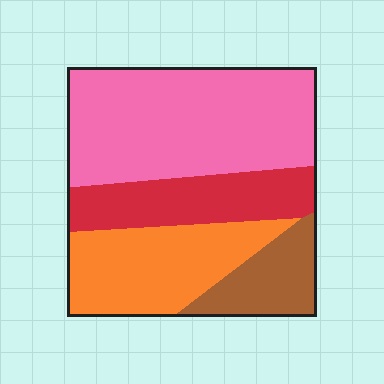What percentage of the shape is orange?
Orange covers 24% of the shape.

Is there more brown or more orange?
Orange.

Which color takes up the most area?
Pink, at roughly 45%.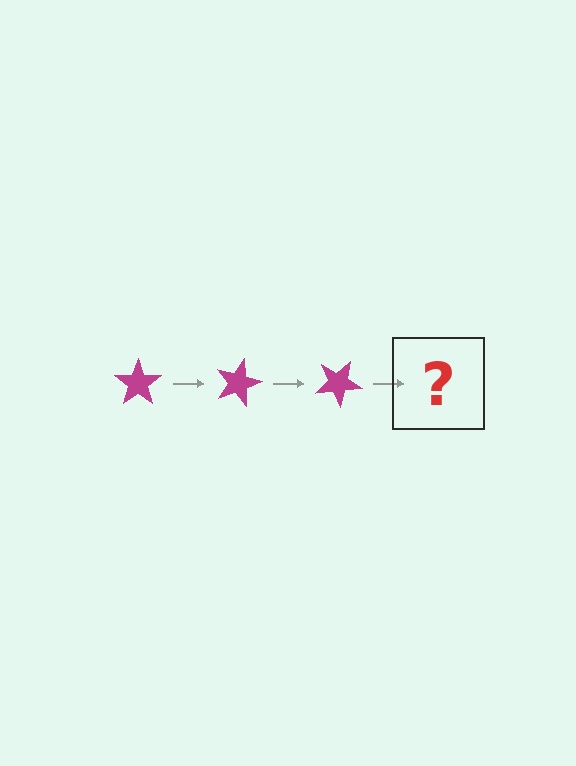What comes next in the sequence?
The next element should be a magenta star rotated 45 degrees.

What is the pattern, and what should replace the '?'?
The pattern is that the star rotates 15 degrees each step. The '?' should be a magenta star rotated 45 degrees.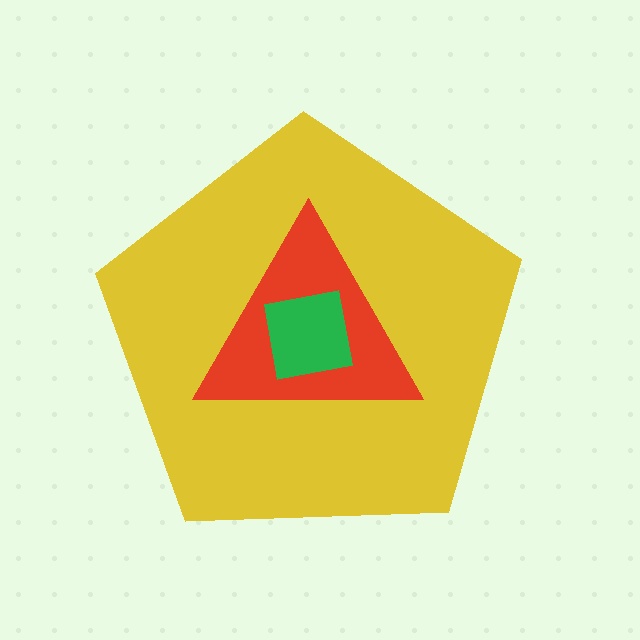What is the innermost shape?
The green square.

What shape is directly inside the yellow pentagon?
The red triangle.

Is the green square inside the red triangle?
Yes.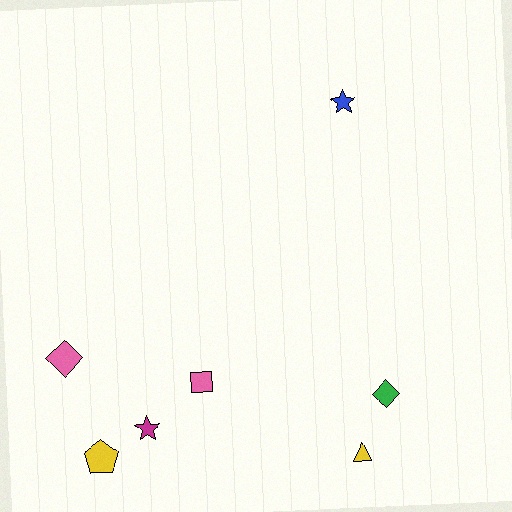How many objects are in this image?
There are 7 objects.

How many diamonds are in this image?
There are 2 diamonds.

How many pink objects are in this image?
There are 2 pink objects.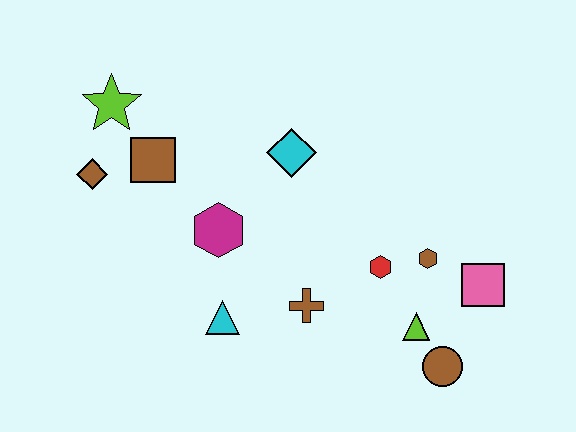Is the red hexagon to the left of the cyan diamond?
No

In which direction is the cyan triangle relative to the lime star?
The cyan triangle is below the lime star.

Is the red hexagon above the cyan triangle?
Yes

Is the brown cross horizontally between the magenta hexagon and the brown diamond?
No